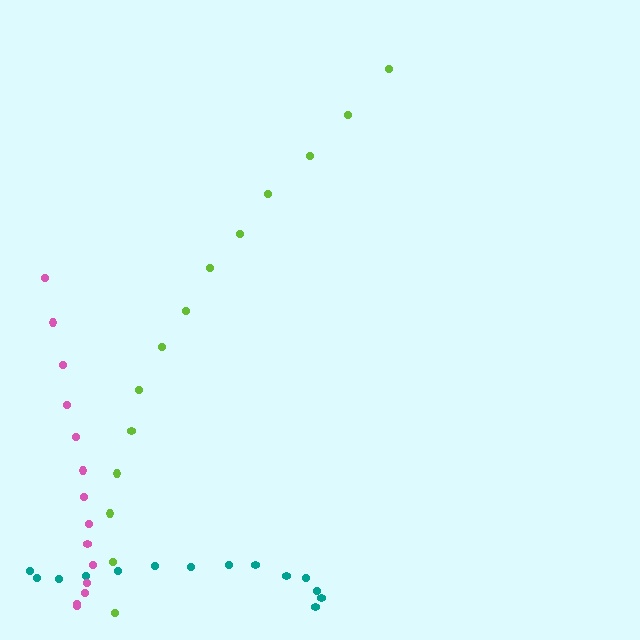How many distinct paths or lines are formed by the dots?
There are 3 distinct paths.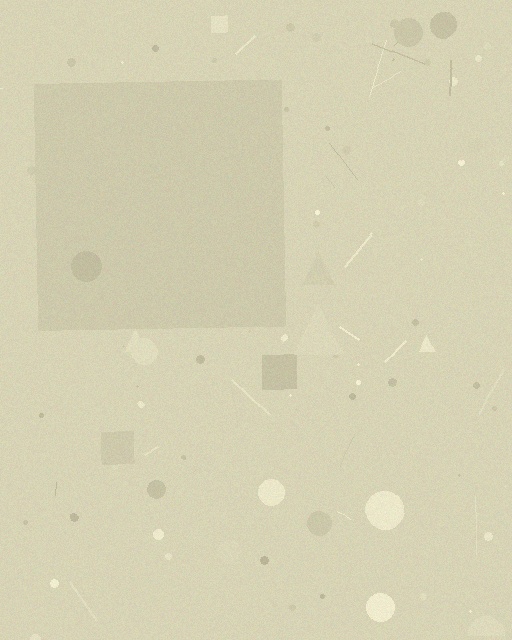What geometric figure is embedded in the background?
A square is embedded in the background.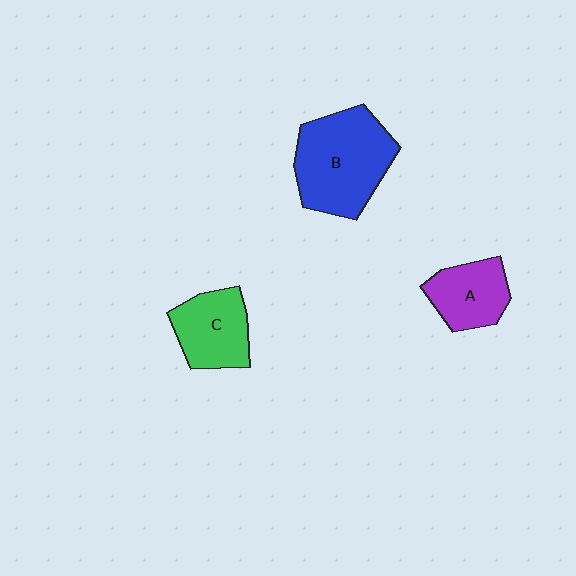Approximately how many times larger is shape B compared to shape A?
Approximately 1.8 times.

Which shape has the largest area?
Shape B (blue).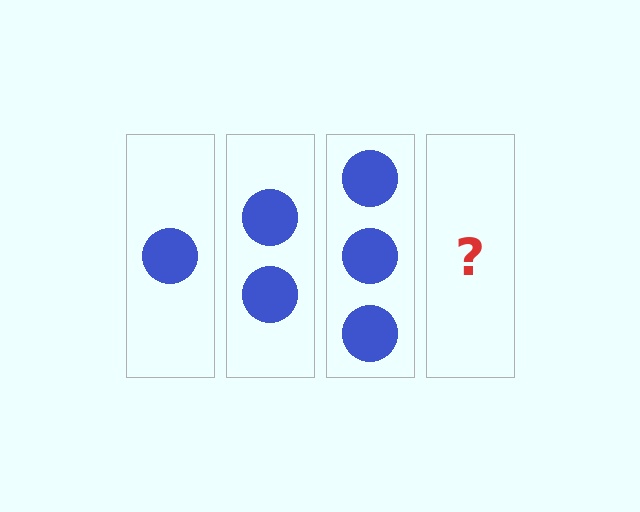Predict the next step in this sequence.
The next step is 4 circles.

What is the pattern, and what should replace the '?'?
The pattern is that each step adds one more circle. The '?' should be 4 circles.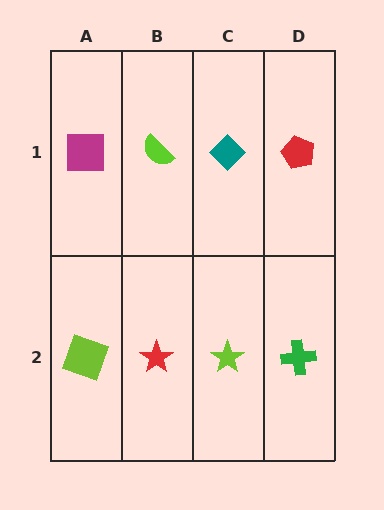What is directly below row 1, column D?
A green cross.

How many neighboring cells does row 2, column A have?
2.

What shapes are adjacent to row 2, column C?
A teal diamond (row 1, column C), a red star (row 2, column B), a green cross (row 2, column D).